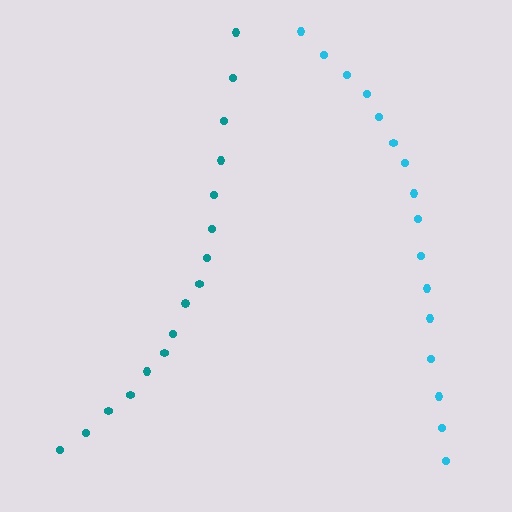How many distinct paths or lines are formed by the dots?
There are 2 distinct paths.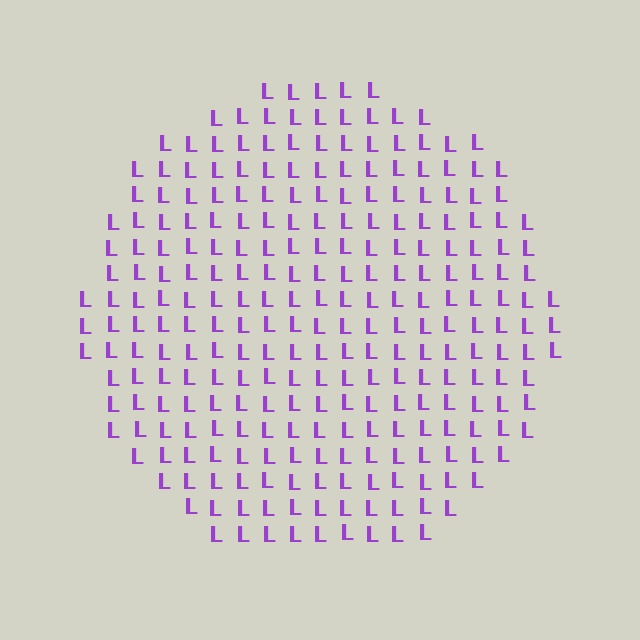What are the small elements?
The small elements are letter L's.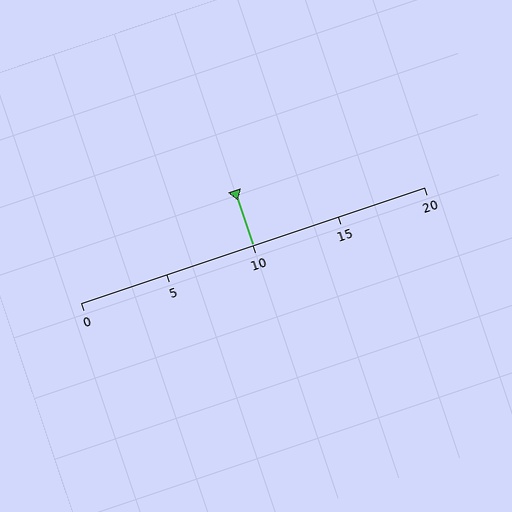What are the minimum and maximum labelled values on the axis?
The axis runs from 0 to 20.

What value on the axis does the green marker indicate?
The marker indicates approximately 10.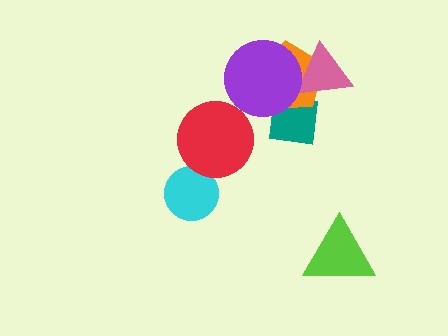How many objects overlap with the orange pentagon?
3 objects overlap with the orange pentagon.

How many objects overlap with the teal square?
3 objects overlap with the teal square.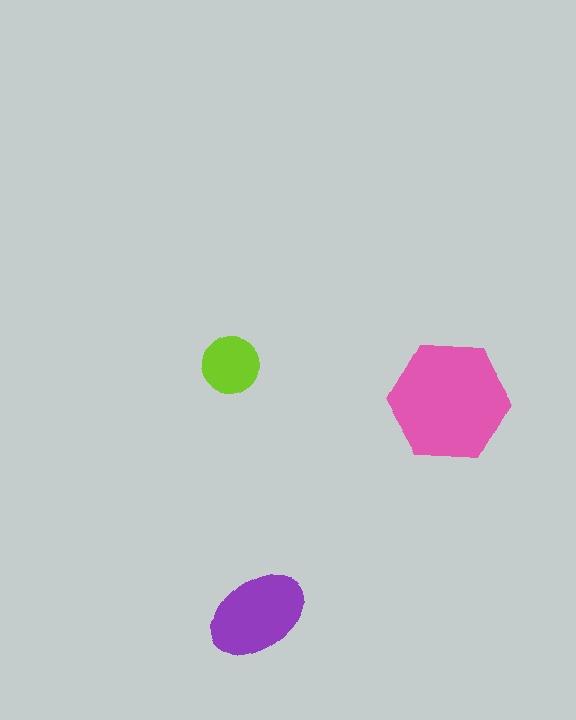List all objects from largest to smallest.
The pink hexagon, the purple ellipse, the lime circle.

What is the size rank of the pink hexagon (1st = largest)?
1st.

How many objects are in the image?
There are 3 objects in the image.